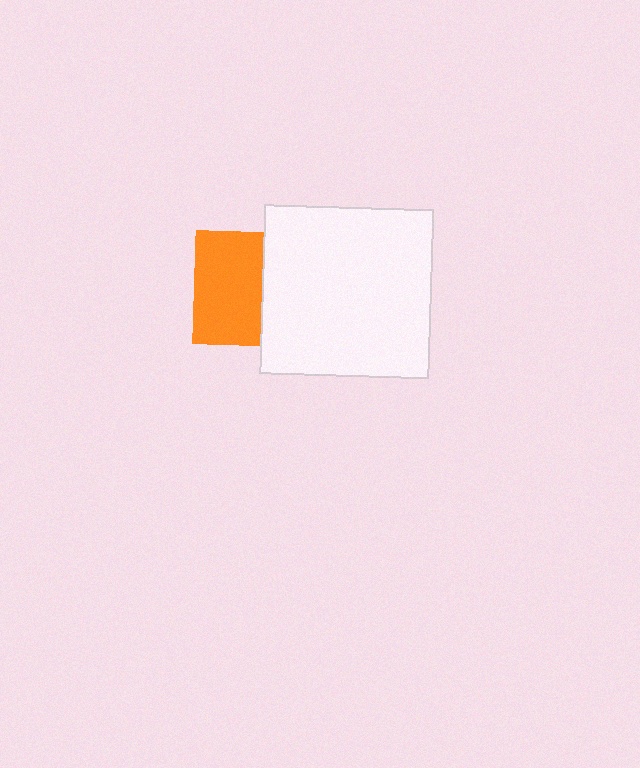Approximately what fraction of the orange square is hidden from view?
Roughly 40% of the orange square is hidden behind the white square.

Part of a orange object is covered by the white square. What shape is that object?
It is a square.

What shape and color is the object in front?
The object in front is a white square.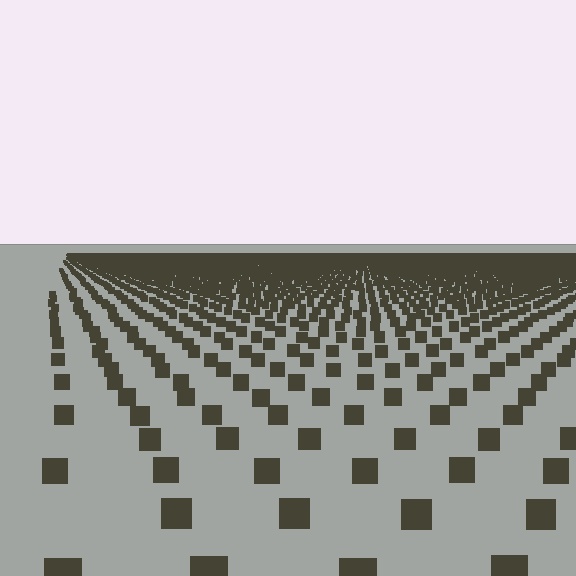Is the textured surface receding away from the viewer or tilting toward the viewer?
The surface is receding away from the viewer. Texture elements get smaller and denser toward the top.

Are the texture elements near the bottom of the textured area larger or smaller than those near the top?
Larger. Near the bottom, elements are closer to the viewer and appear at a bigger on-screen size.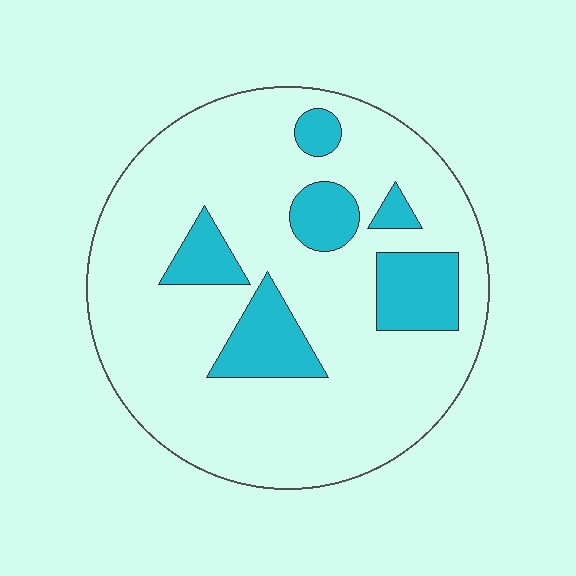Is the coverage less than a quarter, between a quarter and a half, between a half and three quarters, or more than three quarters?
Less than a quarter.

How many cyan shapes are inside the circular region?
6.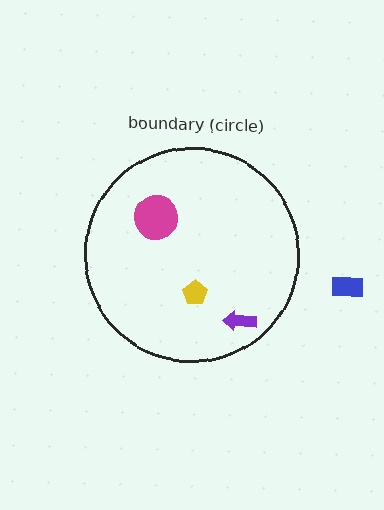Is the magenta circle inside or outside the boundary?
Inside.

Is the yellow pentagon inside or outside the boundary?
Inside.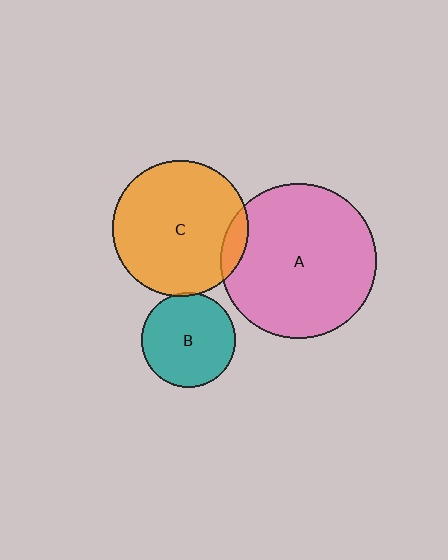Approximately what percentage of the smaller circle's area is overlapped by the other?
Approximately 10%.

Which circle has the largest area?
Circle A (pink).